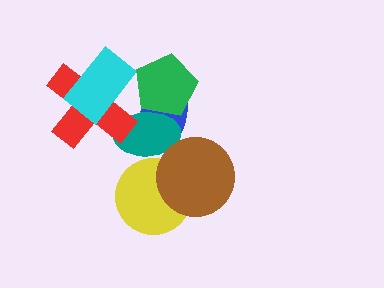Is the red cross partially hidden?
Yes, it is partially covered by another shape.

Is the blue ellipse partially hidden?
Yes, it is partially covered by another shape.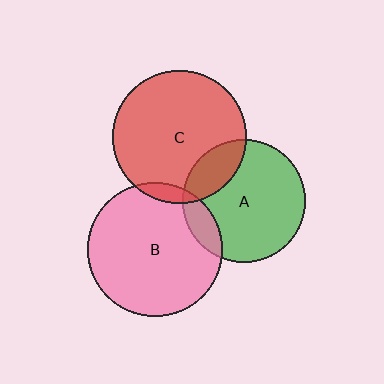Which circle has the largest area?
Circle B (pink).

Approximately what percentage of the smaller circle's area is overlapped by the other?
Approximately 10%.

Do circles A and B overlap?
Yes.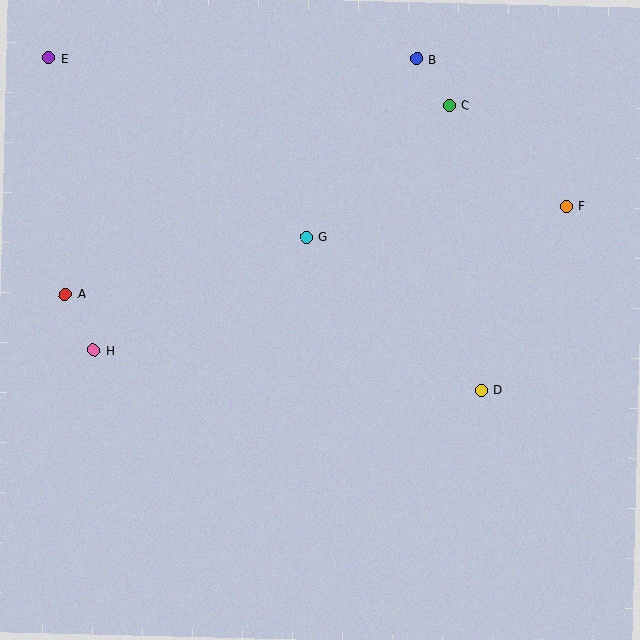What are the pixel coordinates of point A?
Point A is at (65, 294).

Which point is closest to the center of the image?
Point G at (306, 237) is closest to the center.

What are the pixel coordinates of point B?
Point B is at (417, 59).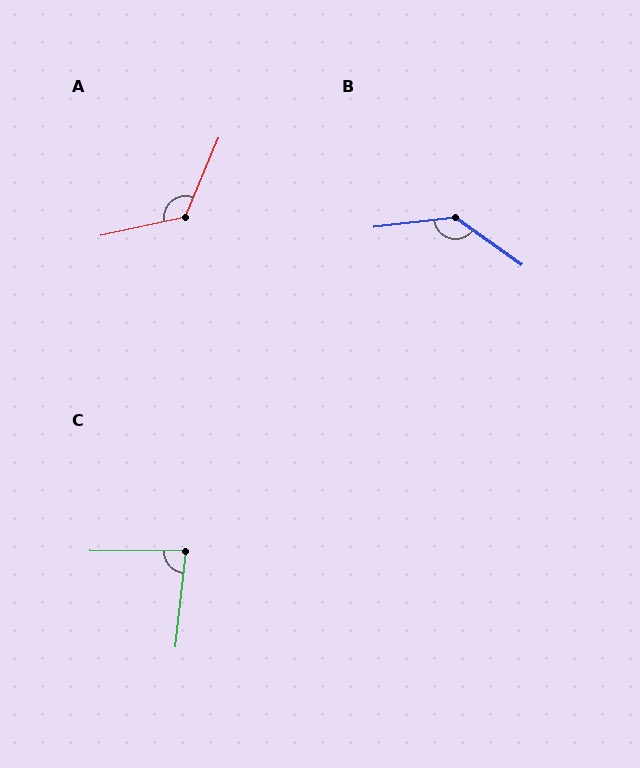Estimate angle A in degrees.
Approximately 125 degrees.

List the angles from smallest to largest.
C (84°), A (125°), B (138°).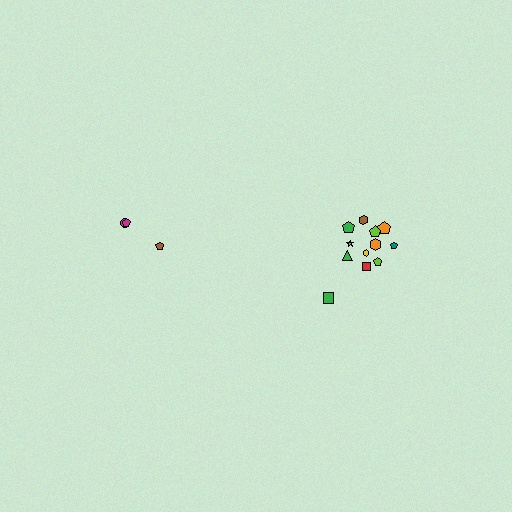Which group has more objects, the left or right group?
The right group.